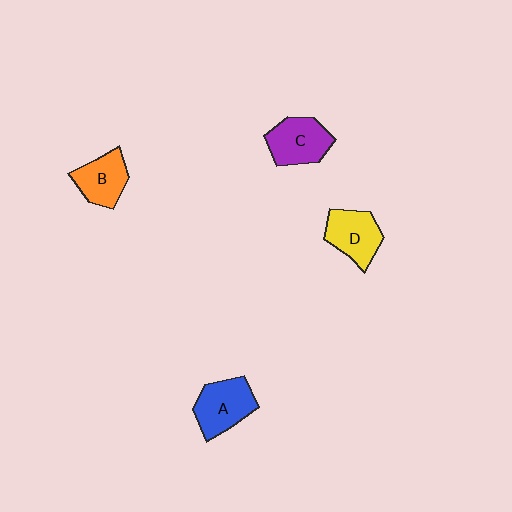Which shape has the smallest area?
Shape B (orange).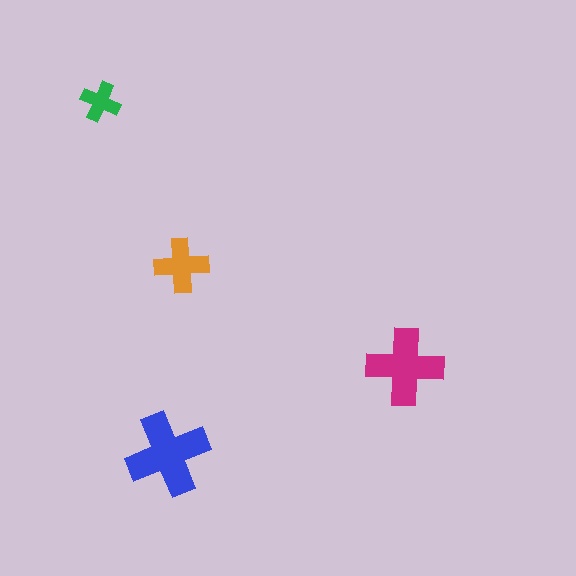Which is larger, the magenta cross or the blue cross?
The blue one.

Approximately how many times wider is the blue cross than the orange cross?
About 1.5 times wider.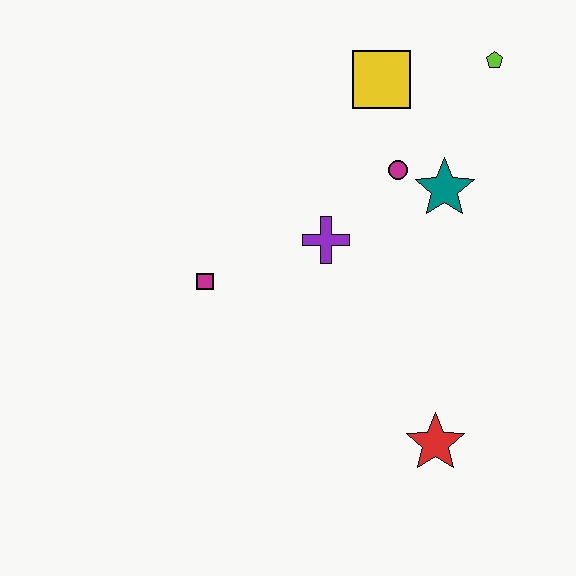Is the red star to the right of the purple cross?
Yes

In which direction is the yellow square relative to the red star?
The yellow square is above the red star.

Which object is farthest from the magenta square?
The lime pentagon is farthest from the magenta square.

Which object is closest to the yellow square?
The magenta circle is closest to the yellow square.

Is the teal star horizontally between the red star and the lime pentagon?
Yes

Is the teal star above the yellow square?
No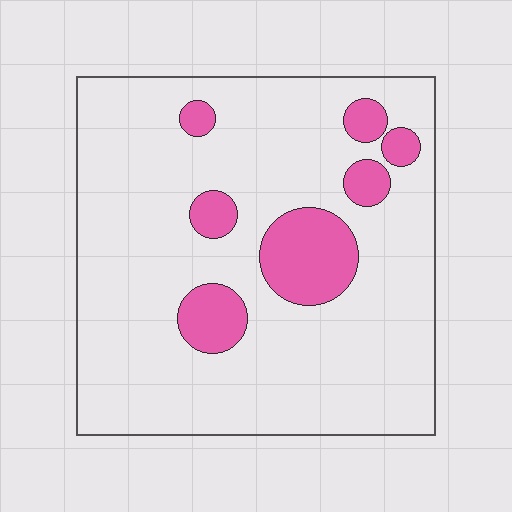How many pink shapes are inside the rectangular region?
7.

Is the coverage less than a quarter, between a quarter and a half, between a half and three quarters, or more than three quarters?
Less than a quarter.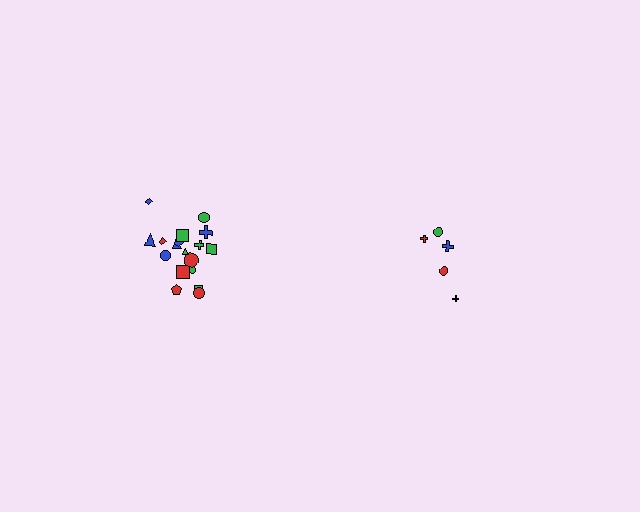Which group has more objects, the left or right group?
The left group.